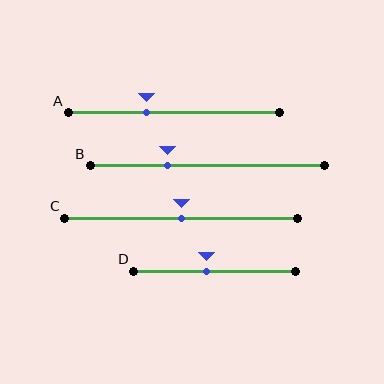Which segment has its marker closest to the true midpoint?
Segment C has its marker closest to the true midpoint.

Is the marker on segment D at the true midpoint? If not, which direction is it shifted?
No, the marker on segment D is shifted to the left by about 5% of the segment length.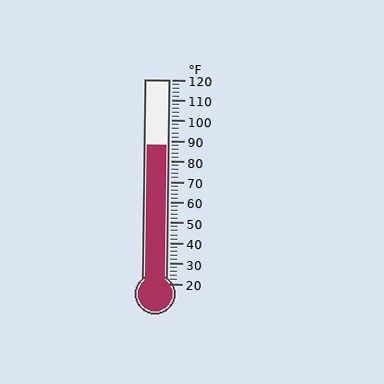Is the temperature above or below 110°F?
The temperature is below 110°F.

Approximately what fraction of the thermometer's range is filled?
The thermometer is filled to approximately 70% of its range.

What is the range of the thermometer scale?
The thermometer scale ranges from 20°F to 120°F.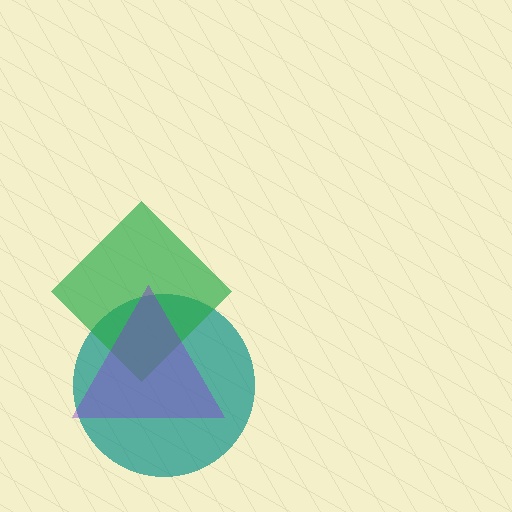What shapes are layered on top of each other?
The layered shapes are: a teal circle, a green diamond, a purple triangle.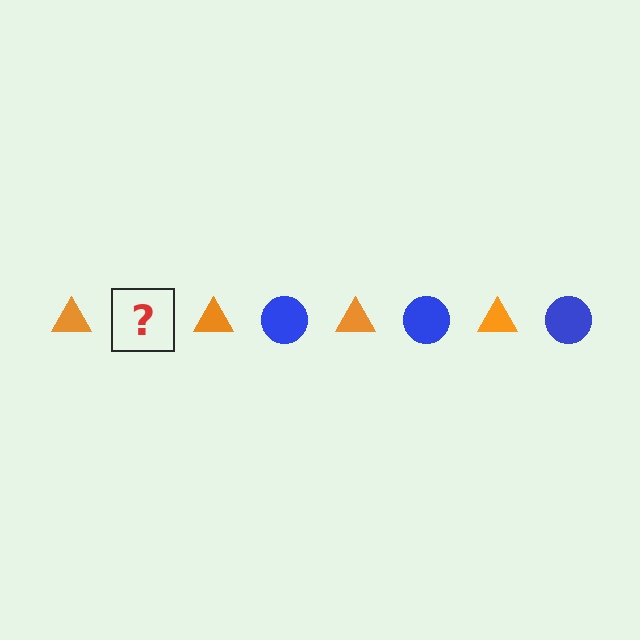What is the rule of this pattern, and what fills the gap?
The rule is that the pattern alternates between orange triangle and blue circle. The gap should be filled with a blue circle.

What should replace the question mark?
The question mark should be replaced with a blue circle.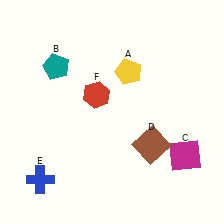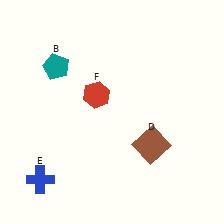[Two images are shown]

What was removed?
The yellow pentagon (A), the magenta square (C) were removed in Image 2.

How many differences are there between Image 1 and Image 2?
There are 2 differences between the two images.